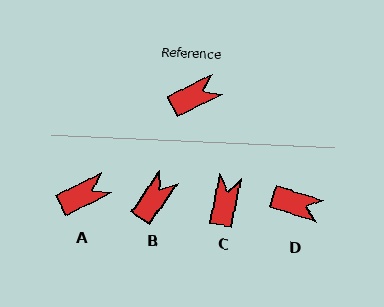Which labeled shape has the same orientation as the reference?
A.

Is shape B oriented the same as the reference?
No, it is off by about 29 degrees.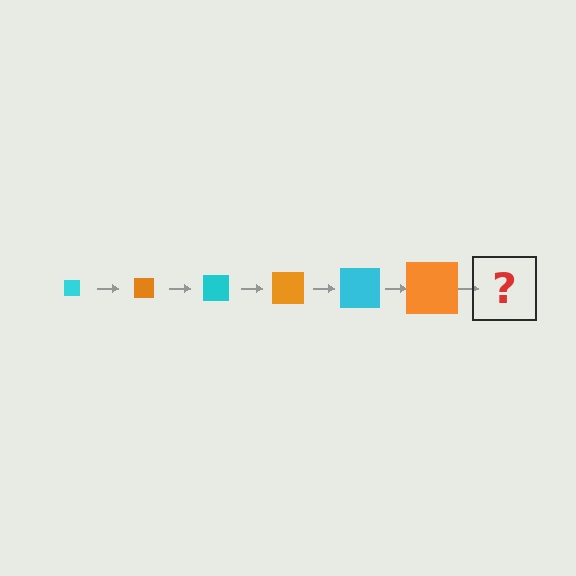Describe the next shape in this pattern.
It should be a cyan square, larger than the previous one.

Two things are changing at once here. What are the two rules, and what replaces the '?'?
The two rules are that the square grows larger each step and the color cycles through cyan and orange. The '?' should be a cyan square, larger than the previous one.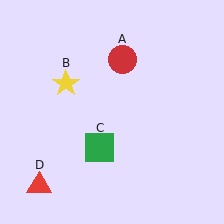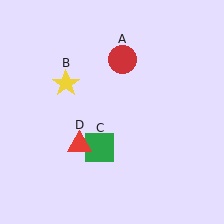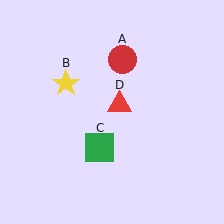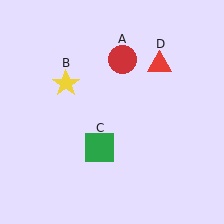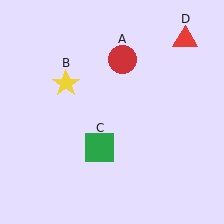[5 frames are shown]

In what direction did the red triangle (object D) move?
The red triangle (object D) moved up and to the right.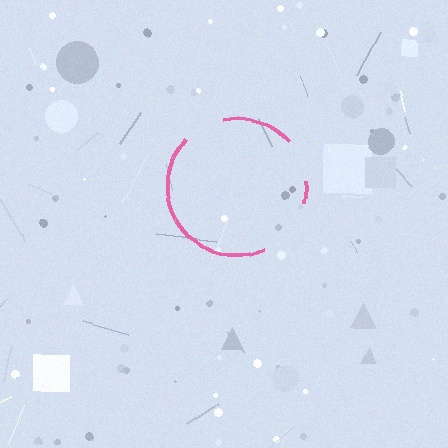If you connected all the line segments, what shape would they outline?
They would outline a circle.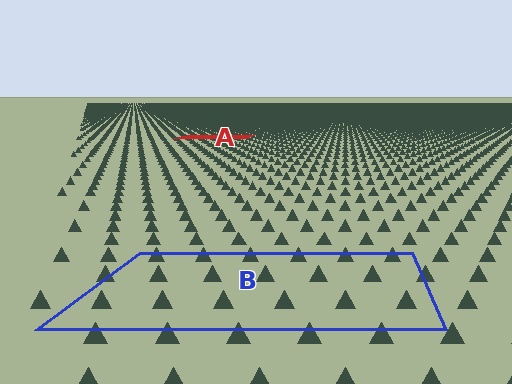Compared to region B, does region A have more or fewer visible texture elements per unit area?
Region A has more texture elements per unit area — they are packed more densely because it is farther away.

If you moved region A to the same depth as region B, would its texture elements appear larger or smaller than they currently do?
They would appear larger. At a closer depth, the same texture elements are projected at a bigger on-screen size.